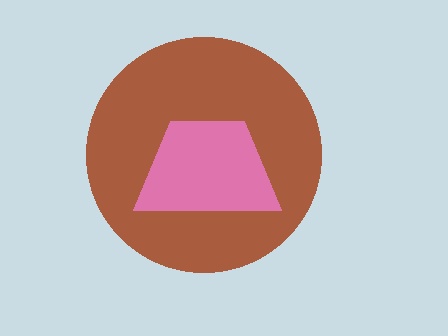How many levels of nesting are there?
2.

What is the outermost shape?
The brown circle.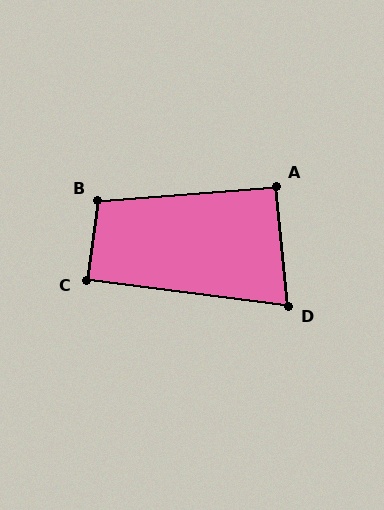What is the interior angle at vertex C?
Approximately 89 degrees (approximately right).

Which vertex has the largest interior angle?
B, at approximately 103 degrees.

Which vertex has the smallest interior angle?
D, at approximately 77 degrees.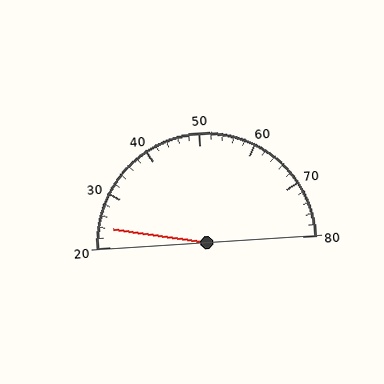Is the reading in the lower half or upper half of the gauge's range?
The reading is in the lower half of the range (20 to 80).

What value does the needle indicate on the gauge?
The needle indicates approximately 24.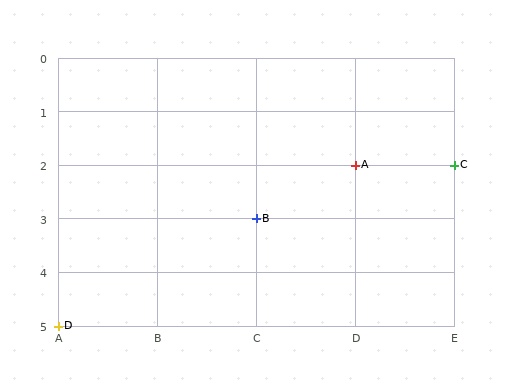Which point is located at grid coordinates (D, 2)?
Point A is at (D, 2).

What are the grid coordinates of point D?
Point D is at grid coordinates (A, 5).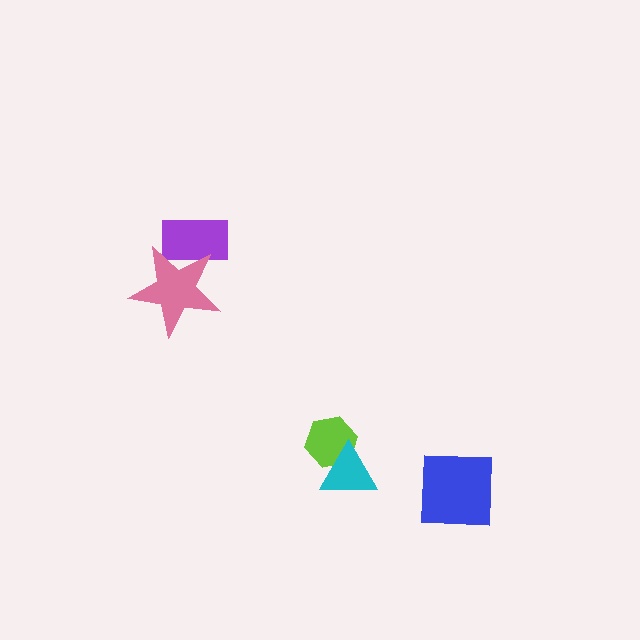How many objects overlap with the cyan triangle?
1 object overlaps with the cyan triangle.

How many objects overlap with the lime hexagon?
1 object overlaps with the lime hexagon.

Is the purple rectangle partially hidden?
Yes, it is partially covered by another shape.